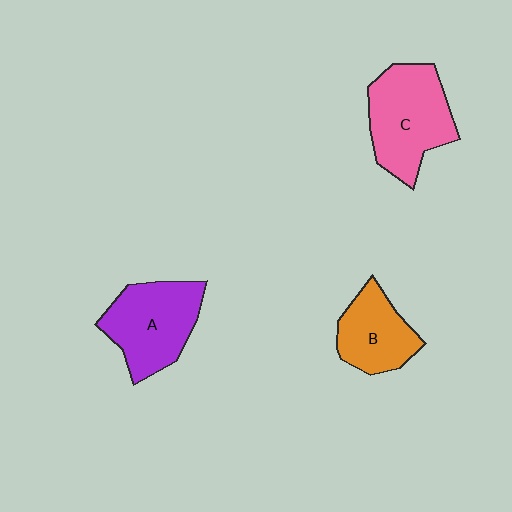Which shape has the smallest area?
Shape B (orange).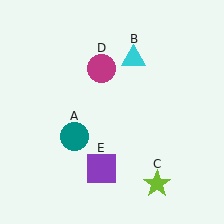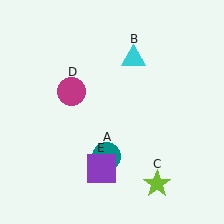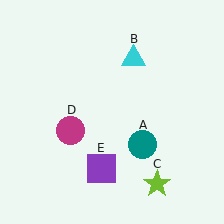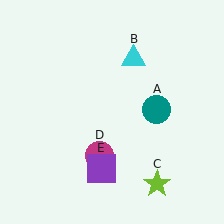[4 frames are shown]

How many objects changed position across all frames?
2 objects changed position: teal circle (object A), magenta circle (object D).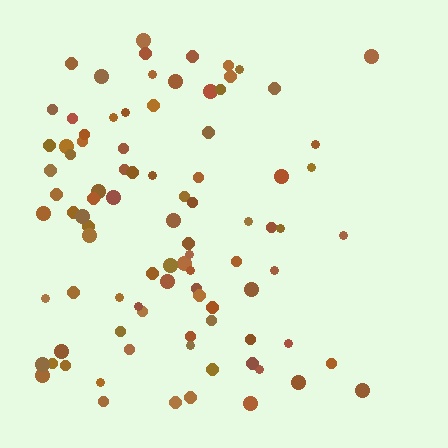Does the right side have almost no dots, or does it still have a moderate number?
Still a moderate number, just noticeably fewer than the left.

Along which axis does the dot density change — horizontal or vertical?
Horizontal.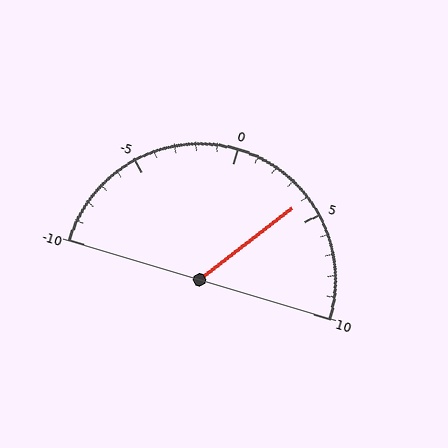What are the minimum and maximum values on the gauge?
The gauge ranges from -10 to 10.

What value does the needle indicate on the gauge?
The needle indicates approximately 4.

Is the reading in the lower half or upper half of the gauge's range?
The reading is in the upper half of the range (-10 to 10).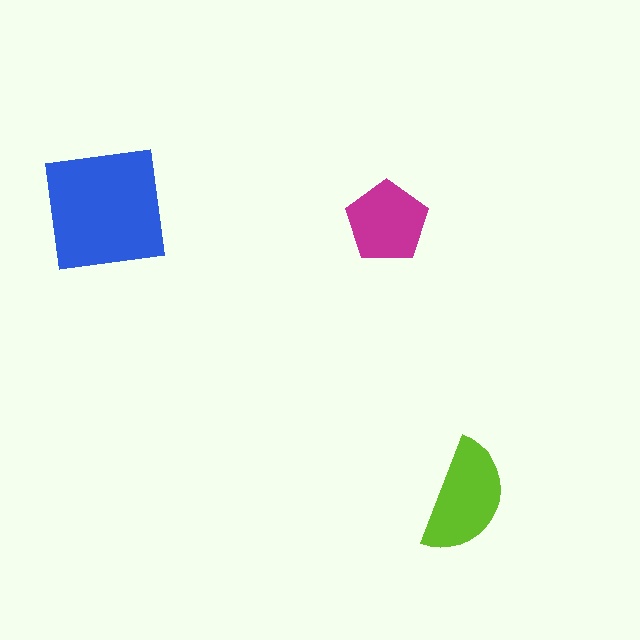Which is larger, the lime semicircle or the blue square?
The blue square.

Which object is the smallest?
The magenta pentagon.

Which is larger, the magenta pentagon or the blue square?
The blue square.